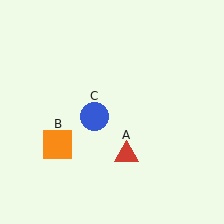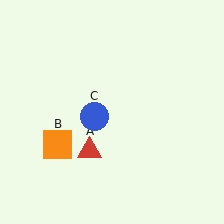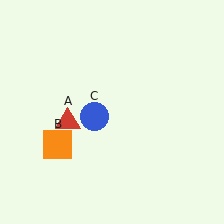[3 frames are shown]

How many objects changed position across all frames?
1 object changed position: red triangle (object A).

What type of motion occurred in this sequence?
The red triangle (object A) rotated clockwise around the center of the scene.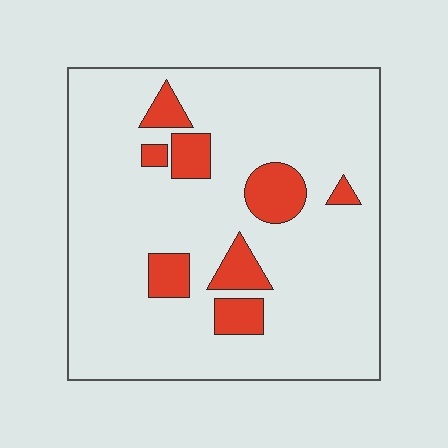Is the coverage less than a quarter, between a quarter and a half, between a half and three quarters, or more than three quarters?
Less than a quarter.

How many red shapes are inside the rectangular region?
8.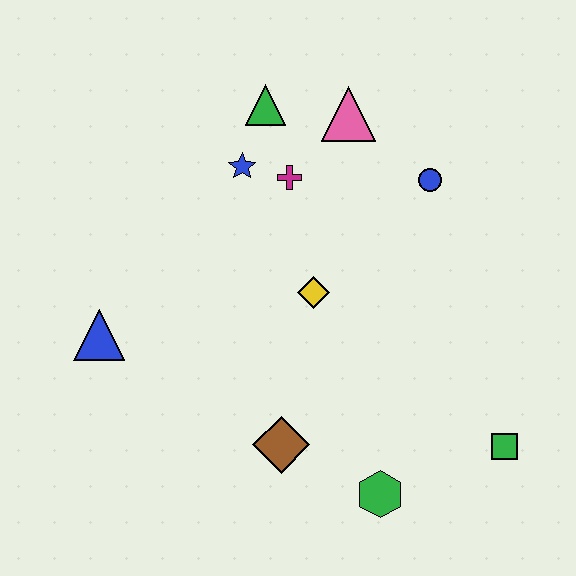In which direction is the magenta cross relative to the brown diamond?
The magenta cross is above the brown diamond.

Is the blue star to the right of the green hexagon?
No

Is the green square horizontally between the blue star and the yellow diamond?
No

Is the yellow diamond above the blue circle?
No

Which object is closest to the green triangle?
The blue star is closest to the green triangle.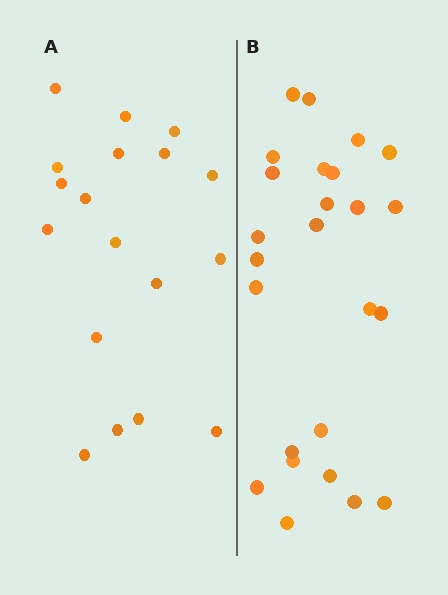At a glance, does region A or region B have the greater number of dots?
Region B (the right region) has more dots.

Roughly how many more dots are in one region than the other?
Region B has roughly 8 or so more dots than region A.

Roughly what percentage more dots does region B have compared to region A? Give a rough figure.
About 40% more.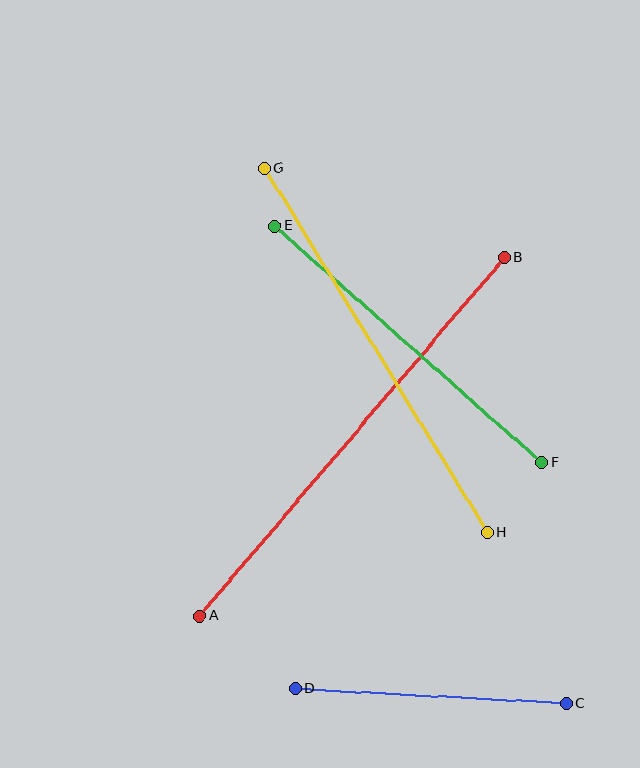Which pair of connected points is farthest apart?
Points A and B are farthest apart.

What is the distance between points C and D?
The distance is approximately 272 pixels.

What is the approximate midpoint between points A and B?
The midpoint is at approximately (352, 436) pixels.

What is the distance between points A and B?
The distance is approximately 471 pixels.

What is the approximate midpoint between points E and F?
The midpoint is at approximately (408, 344) pixels.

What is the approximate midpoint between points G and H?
The midpoint is at approximately (376, 350) pixels.